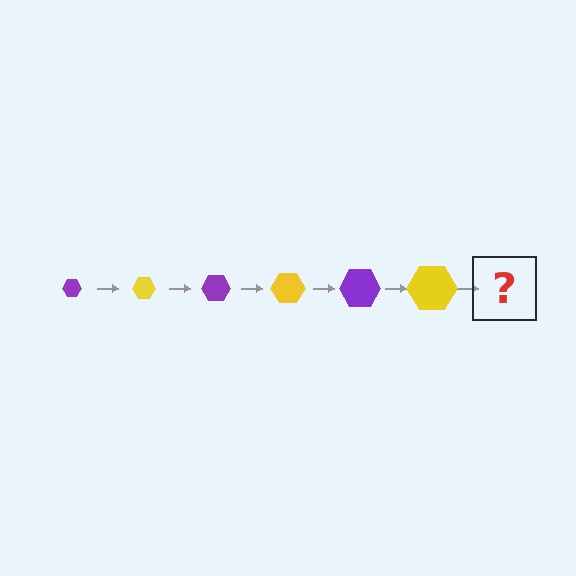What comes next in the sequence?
The next element should be a purple hexagon, larger than the previous one.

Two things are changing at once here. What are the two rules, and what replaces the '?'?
The two rules are that the hexagon grows larger each step and the color cycles through purple and yellow. The '?' should be a purple hexagon, larger than the previous one.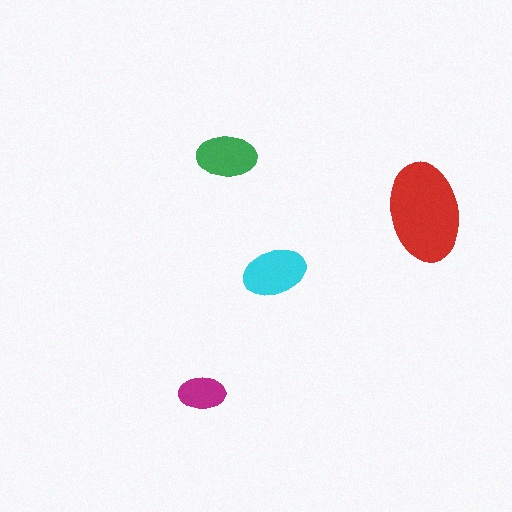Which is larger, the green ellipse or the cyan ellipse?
The cyan one.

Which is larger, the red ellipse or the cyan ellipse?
The red one.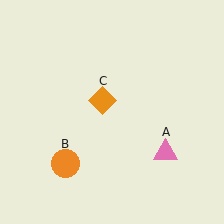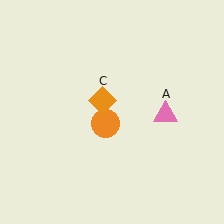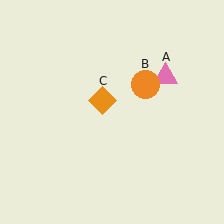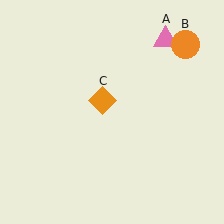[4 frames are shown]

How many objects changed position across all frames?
2 objects changed position: pink triangle (object A), orange circle (object B).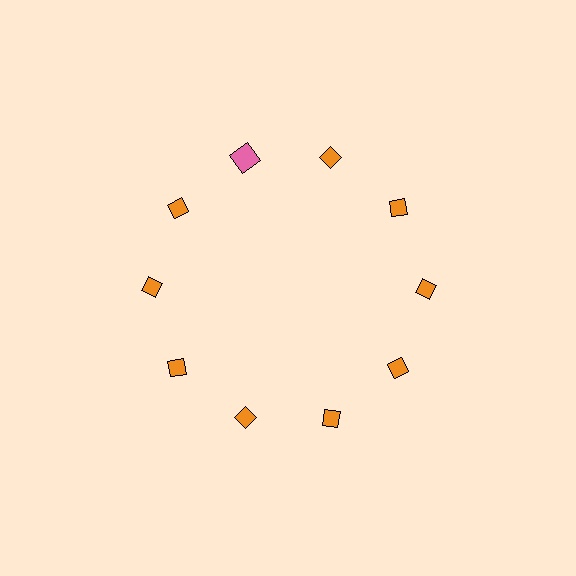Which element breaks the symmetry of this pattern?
The pink square at roughly the 11 o'clock position breaks the symmetry. All other shapes are orange diamonds.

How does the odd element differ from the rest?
It differs in both color (pink instead of orange) and shape (square instead of diamond).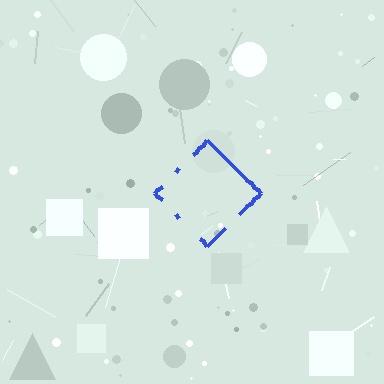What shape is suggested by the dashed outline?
The dashed outline suggests a diamond.